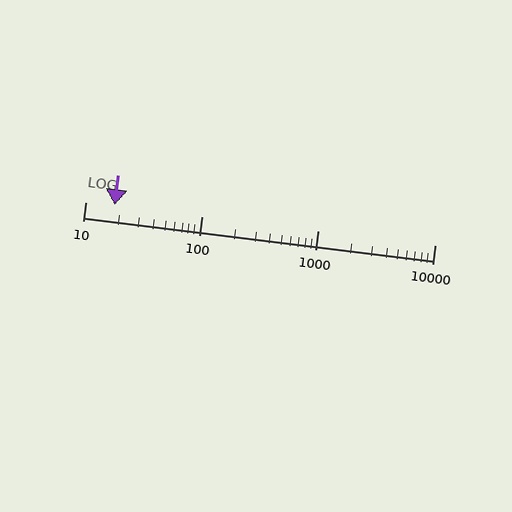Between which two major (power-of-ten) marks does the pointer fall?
The pointer is between 10 and 100.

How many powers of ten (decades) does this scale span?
The scale spans 3 decades, from 10 to 10000.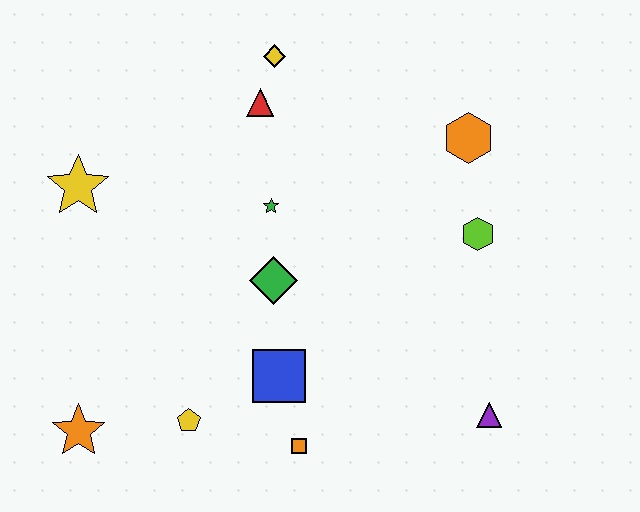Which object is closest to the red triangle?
The yellow diamond is closest to the red triangle.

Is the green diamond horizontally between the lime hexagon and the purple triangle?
No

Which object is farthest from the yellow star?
The purple triangle is farthest from the yellow star.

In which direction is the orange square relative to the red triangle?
The orange square is below the red triangle.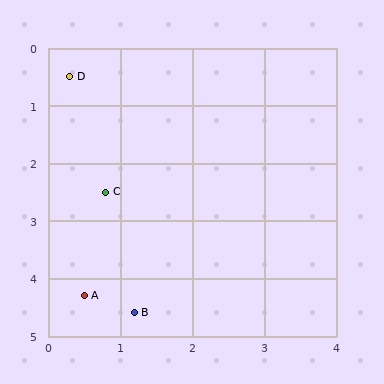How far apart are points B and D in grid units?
Points B and D are about 4.2 grid units apart.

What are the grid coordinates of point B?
Point B is at approximately (1.2, 4.6).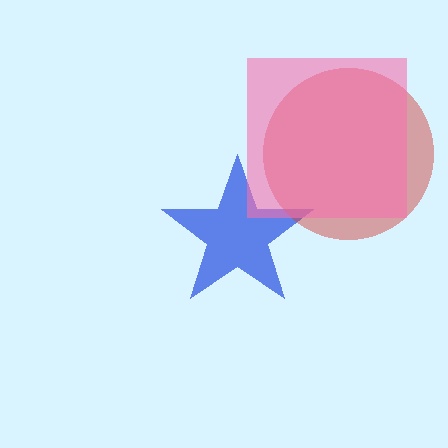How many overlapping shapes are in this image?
There are 3 overlapping shapes in the image.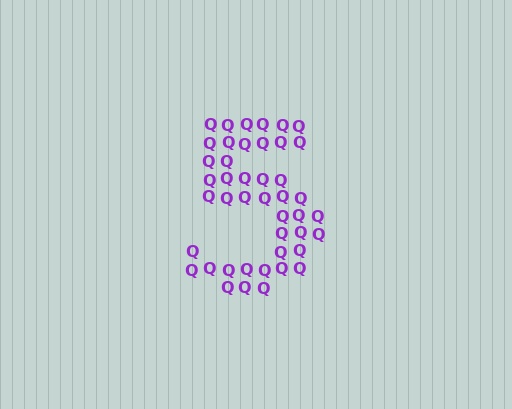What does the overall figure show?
The overall figure shows the digit 5.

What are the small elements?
The small elements are letter Q's.